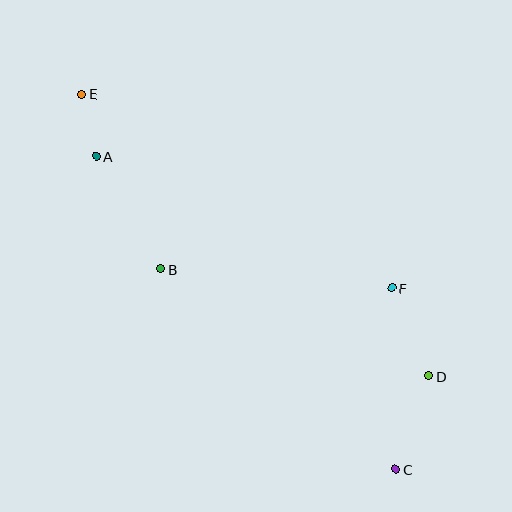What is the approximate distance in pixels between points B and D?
The distance between B and D is approximately 288 pixels.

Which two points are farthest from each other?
Points C and E are farthest from each other.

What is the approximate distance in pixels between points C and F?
The distance between C and F is approximately 182 pixels.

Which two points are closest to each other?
Points A and E are closest to each other.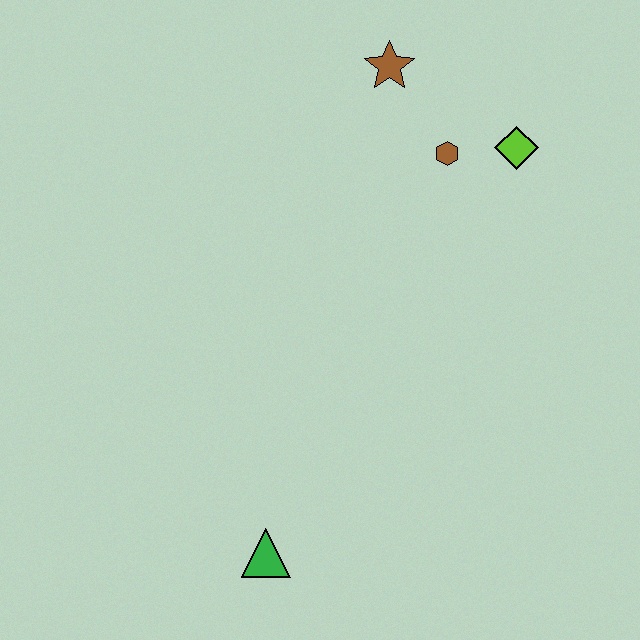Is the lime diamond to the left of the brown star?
No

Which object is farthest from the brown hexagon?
The green triangle is farthest from the brown hexagon.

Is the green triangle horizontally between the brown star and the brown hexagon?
No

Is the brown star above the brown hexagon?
Yes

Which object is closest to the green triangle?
The brown hexagon is closest to the green triangle.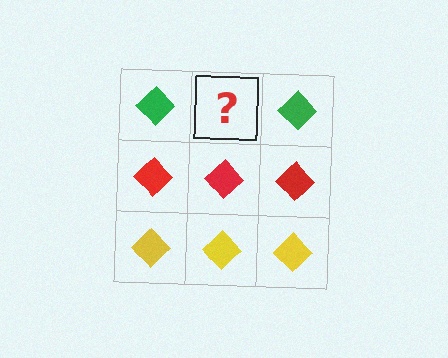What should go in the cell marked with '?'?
The missing cell should contain a green diamond.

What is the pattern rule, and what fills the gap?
The rule is that each row has a consistent color. The gap should be filled with a green diamond.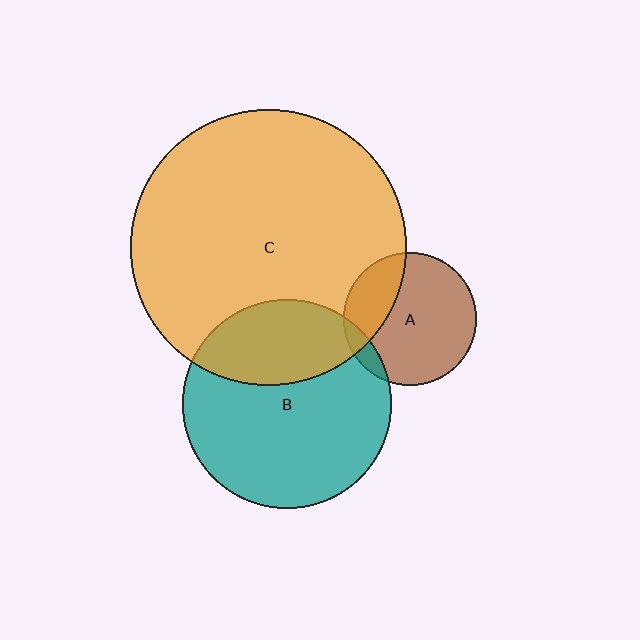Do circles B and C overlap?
Yes.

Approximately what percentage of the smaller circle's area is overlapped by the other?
Approximately 30%.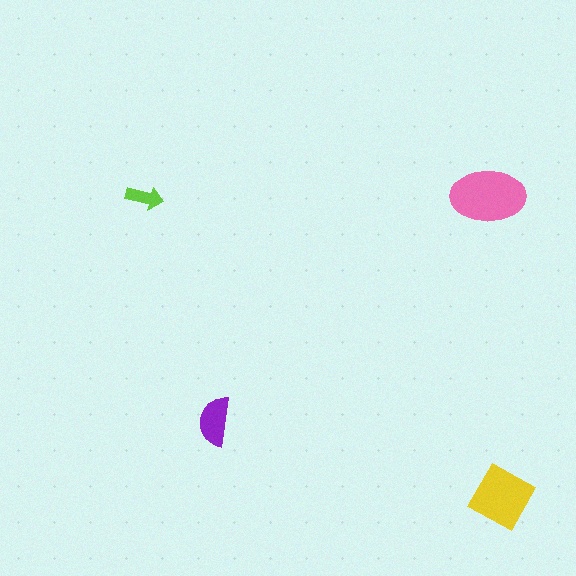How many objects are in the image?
There are 4 objects in the image.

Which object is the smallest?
The lime arrow.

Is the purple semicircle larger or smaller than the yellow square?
Smaller.